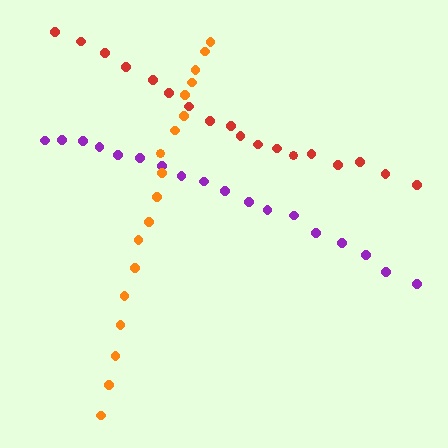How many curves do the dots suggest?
There are 3 distinct paths.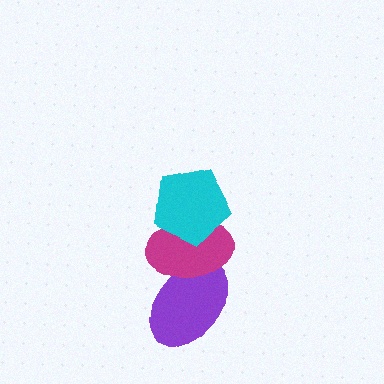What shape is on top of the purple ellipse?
The magenta ellipse is on top of the purple ellipse.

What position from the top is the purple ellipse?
The purple ellipse is 3rd from the top.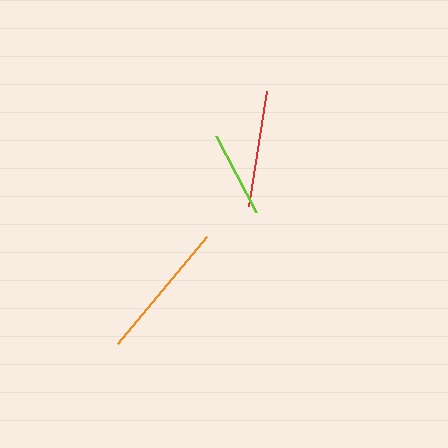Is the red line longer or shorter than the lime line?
The red line is longer than the lime line.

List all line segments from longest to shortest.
From longest to shortest: orange, red, lime.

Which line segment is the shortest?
The lime line is the shortest at approximately 86 pixels.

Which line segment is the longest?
The orange line is the longest at approximately 139 pixels.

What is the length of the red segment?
The red segment is approximately 116 pixels long.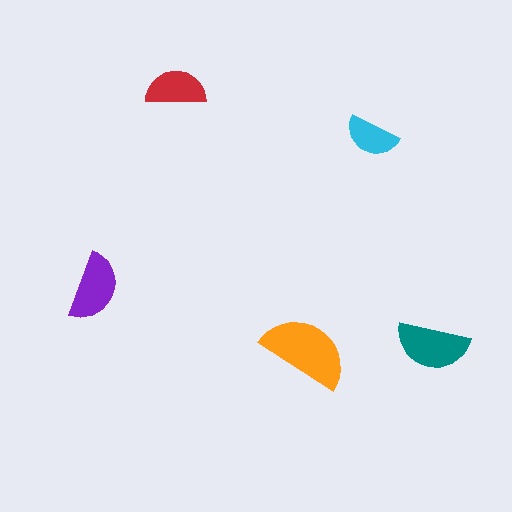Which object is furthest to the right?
The teal semicircle is rightmost.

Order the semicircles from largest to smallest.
the orange one, the teal one, the purple one, the red one, the cyan one.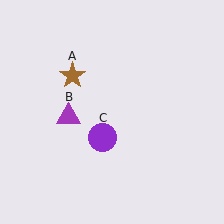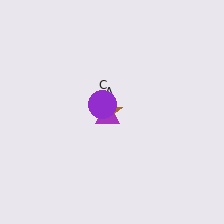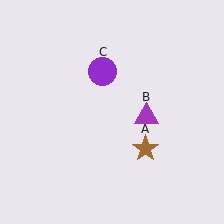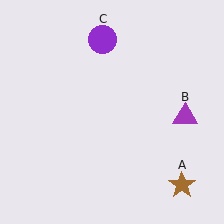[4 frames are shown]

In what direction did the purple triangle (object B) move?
The purple triangle (object B) moved right.